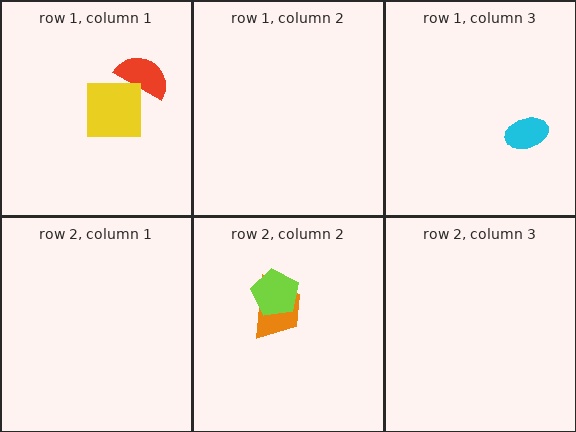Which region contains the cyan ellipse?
The row 1, column 3 region.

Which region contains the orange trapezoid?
The row 2, column 2 region.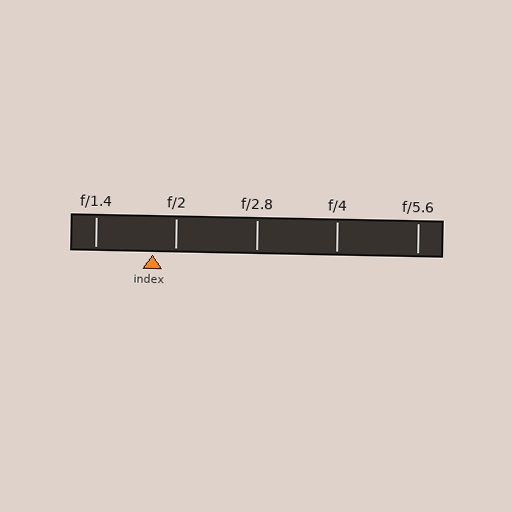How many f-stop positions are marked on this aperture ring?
There are 5 f-stop positions marked.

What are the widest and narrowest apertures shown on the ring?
The widest aperture shown is f/1.4 and the narrowest is f/5.6.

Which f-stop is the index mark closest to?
The index mark is closest to f/2.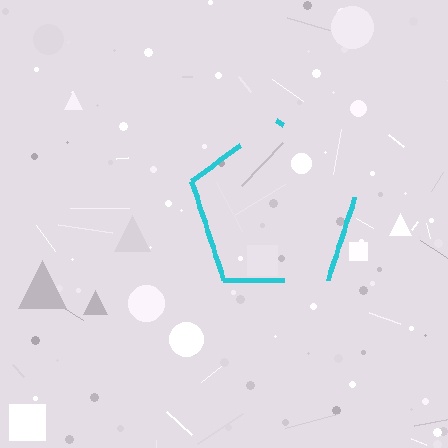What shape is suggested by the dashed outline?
The dashed outline suggests a pentagon.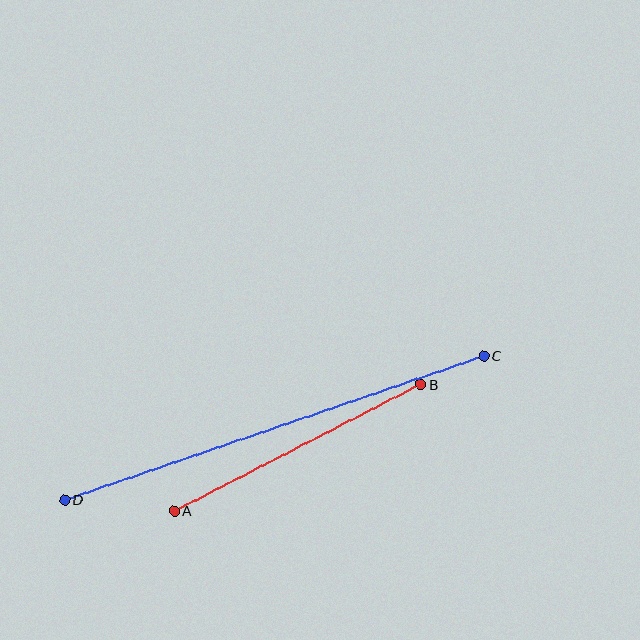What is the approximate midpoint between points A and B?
The midpoint is at approximately (298, 448) pixels.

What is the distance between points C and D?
The distance is approximately 443 pixels.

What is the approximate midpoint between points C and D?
The midpoint is at approximately (274, 428) pixels.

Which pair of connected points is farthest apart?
Points C and D are farthest apart.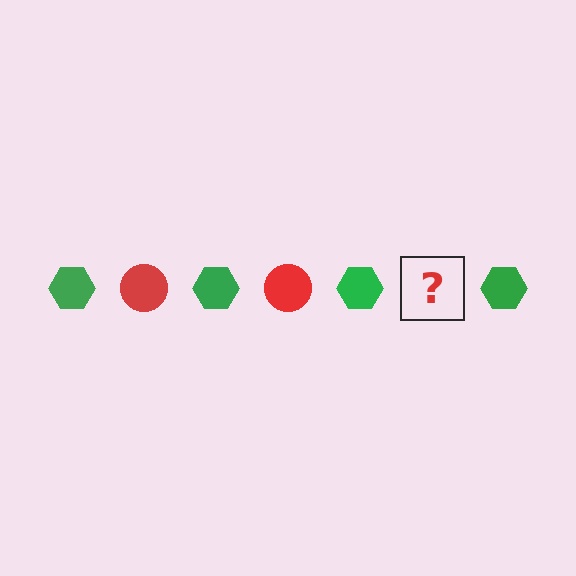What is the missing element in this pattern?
The missing element is a red circle.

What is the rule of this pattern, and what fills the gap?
The rule is that the pattern alternates between green hexagon and red circle. The gap should be filled with a red circle.